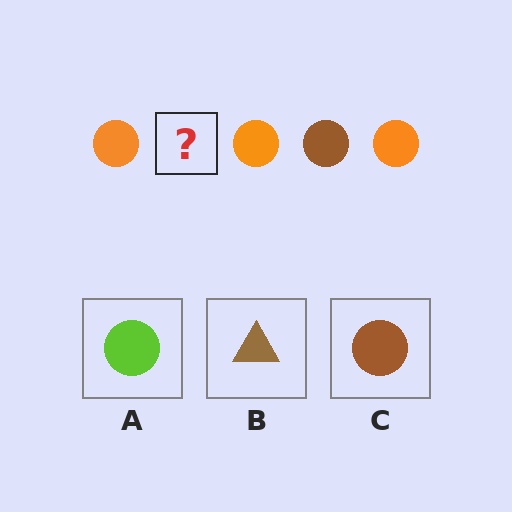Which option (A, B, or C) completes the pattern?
C.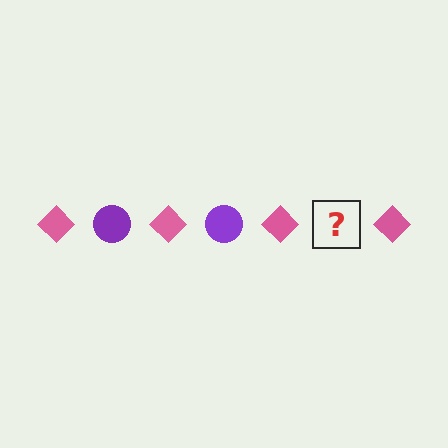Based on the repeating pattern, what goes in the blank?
The blank should be a purple circle.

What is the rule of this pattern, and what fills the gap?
The rule is that the pattern alternates between pink diamond and purple circle. The gap should be filled with a purple circle.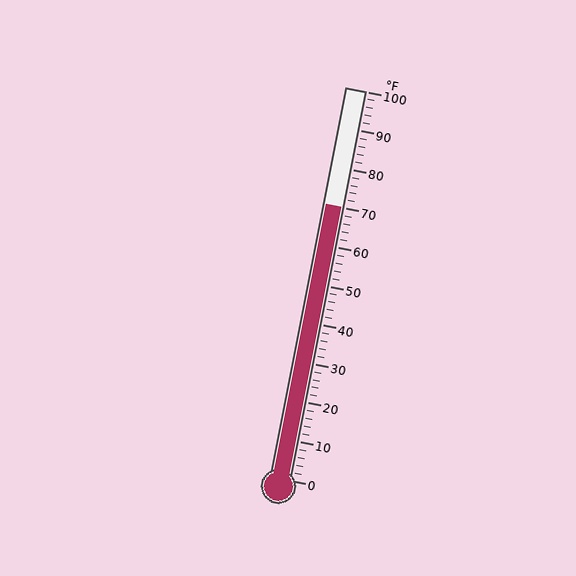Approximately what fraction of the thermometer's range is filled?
The thermometer is filled to approximately 70% of its range.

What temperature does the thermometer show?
The thermometer shows approximately 70°F.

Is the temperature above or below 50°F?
The temperature is above 50°F.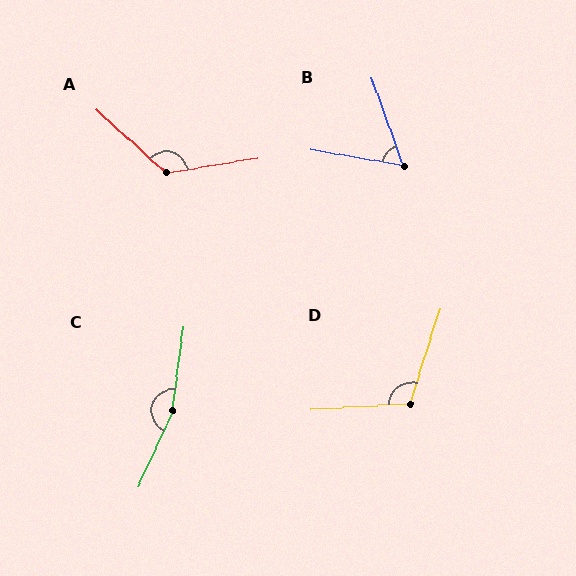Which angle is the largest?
C, at approximately 163 degrees.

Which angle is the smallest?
B, at approximately 60 degrees.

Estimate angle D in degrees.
Approximately 111 degrees.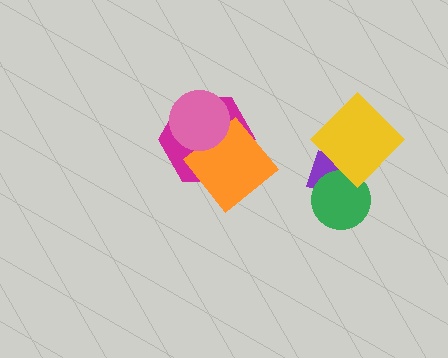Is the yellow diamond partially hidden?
No, no other shape covers it.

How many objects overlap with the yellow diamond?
2 objects overlap with the yellow diamond.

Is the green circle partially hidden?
Yes, it is partially covered by another shape.